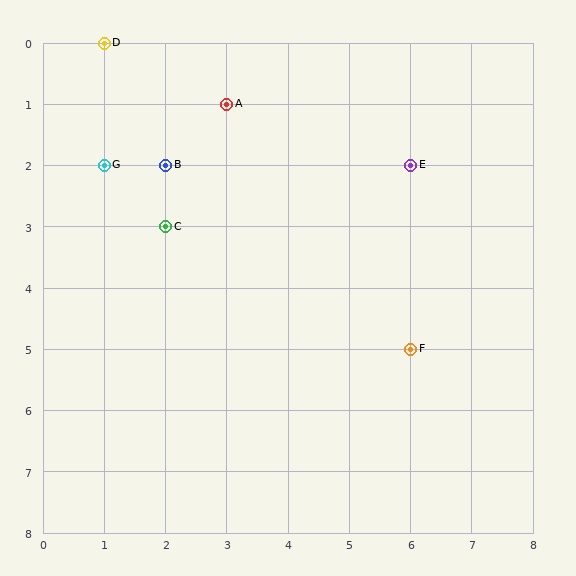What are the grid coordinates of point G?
Point G is at grid coordinates (1, 2).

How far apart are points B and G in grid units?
Points B and G are 1 column apart.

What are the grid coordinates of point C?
Point C is at grid coordinates (2, 3).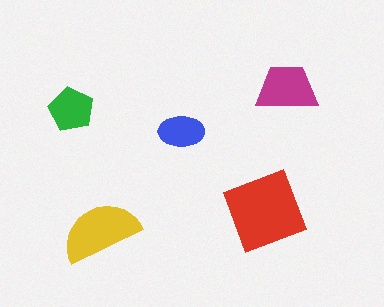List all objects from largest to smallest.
The red diamond, the yellow semicircle, the magenta trapezoid, the green pentagon, the blue ellipse.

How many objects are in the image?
There are 5 objects in the image.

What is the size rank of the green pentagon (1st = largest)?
4th.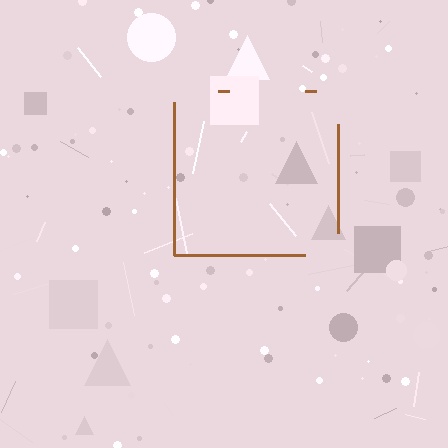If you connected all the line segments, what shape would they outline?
They would outline a square.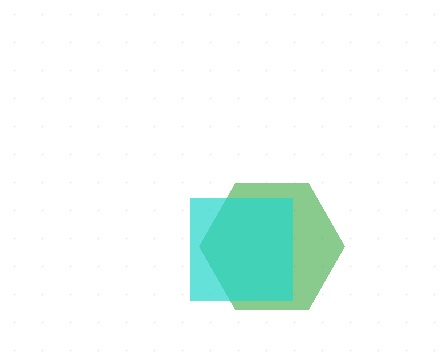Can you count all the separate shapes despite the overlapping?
Yes, there are 2 separate shapes.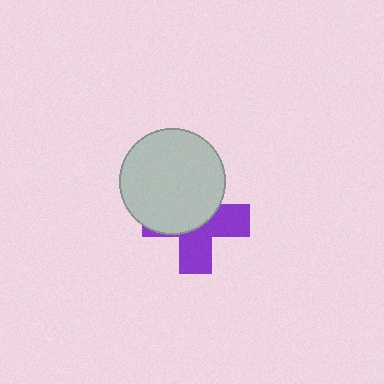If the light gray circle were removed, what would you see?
You would see the complete purple cross.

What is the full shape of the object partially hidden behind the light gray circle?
The partially hidden object is a purple cross.